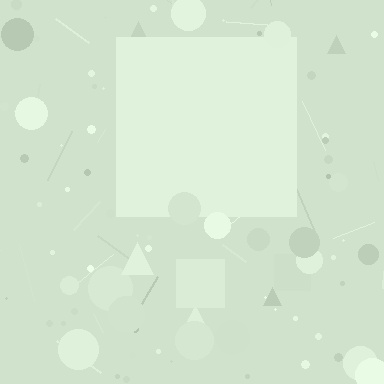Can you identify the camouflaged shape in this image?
The camouflaged shape is a square.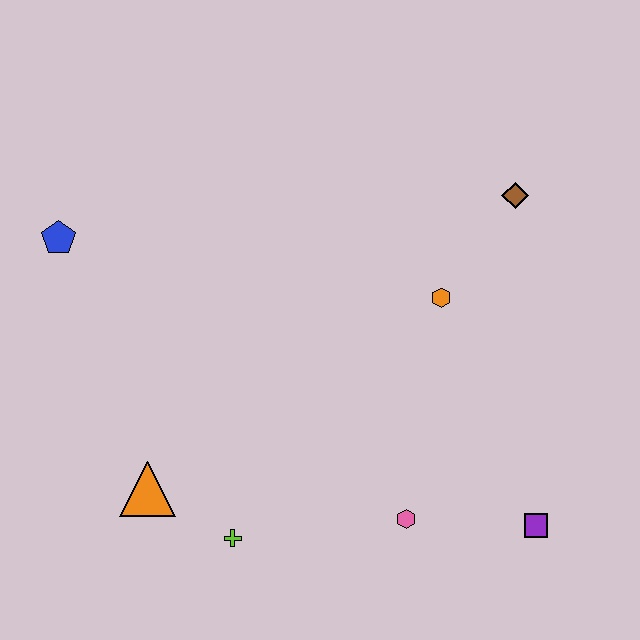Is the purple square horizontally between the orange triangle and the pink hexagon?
No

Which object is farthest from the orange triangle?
The brown diamond is farthest from the orange triangle.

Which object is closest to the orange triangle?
The lime cross is closest to the orange triangle.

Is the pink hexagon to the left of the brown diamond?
Yes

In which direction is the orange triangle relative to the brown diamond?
The orange triangle is to the left of the brown diamond.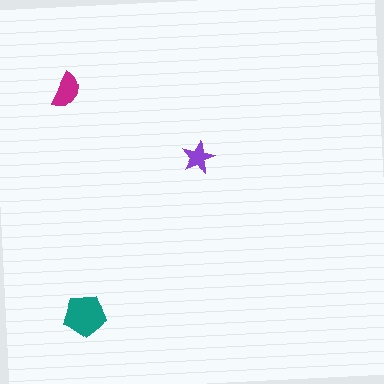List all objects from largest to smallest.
The teal pentagon, the magenta semicircle, the purple star.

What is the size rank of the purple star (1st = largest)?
3rd.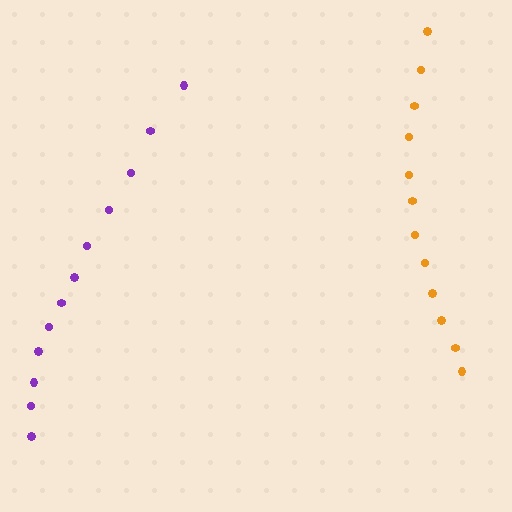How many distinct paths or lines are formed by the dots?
There are 2 distinct paths.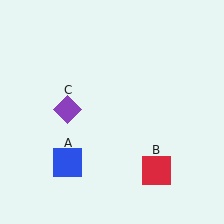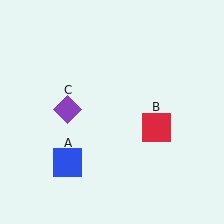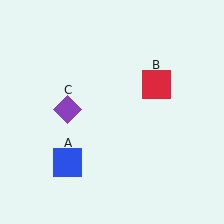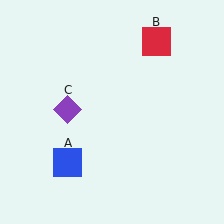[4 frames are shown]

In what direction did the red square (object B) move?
The red square (object B) moved up.